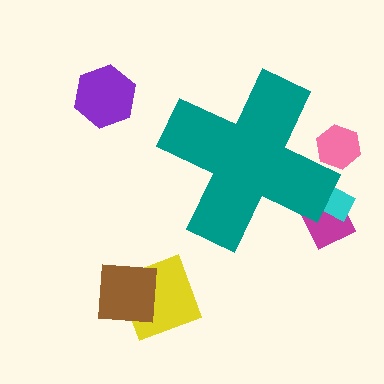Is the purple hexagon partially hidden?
No, the purple hexagon is fully visible.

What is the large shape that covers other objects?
A teal cross.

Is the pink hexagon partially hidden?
Yes, the pink hexagon is partially hidden behind the teal cross.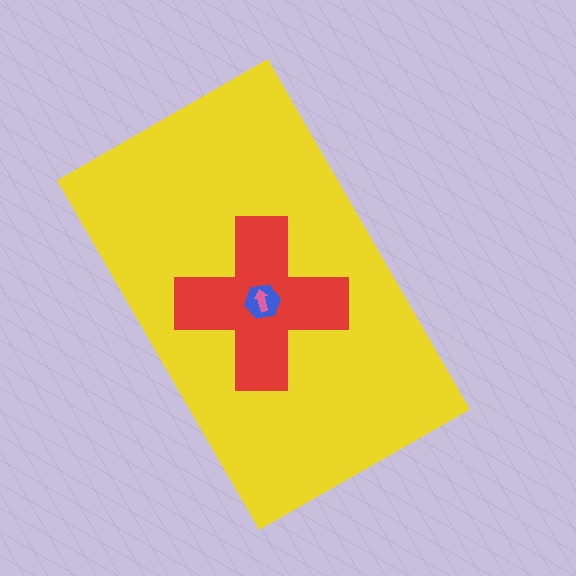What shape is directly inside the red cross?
The blue hexagon.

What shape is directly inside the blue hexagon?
The pink arrow.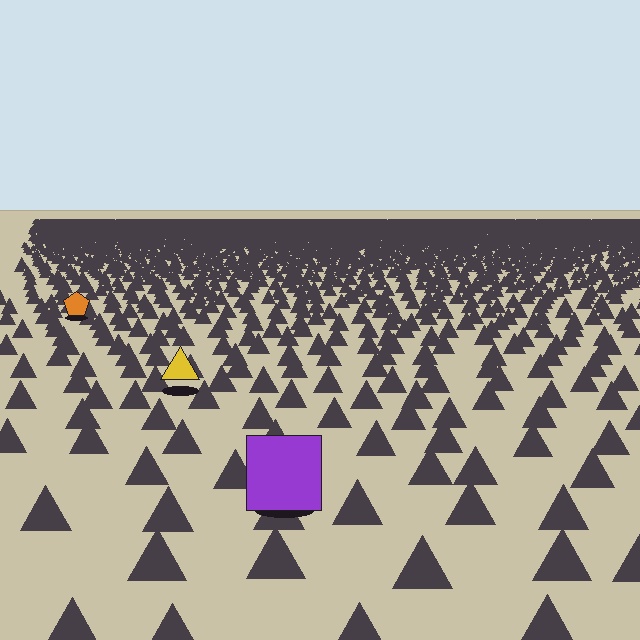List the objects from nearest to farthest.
From nearest to farthest: the purple square, the yellow triangle, the orange pentagon.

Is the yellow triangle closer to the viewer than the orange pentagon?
Yes. The yellow triangle is closer — you can tell from the texture gradient: the ground texture is coarser near it.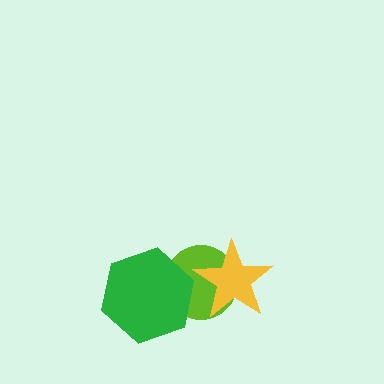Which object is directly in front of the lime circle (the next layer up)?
The yellow star is directly in front of the lime circle.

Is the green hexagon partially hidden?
No, no other shape covers it.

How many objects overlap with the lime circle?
2 objects overlap with the lime circle.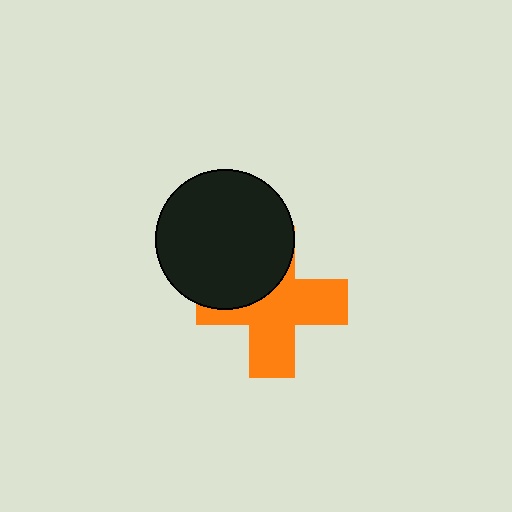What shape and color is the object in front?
The object in front is a black circle.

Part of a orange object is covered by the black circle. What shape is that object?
It is a cross.